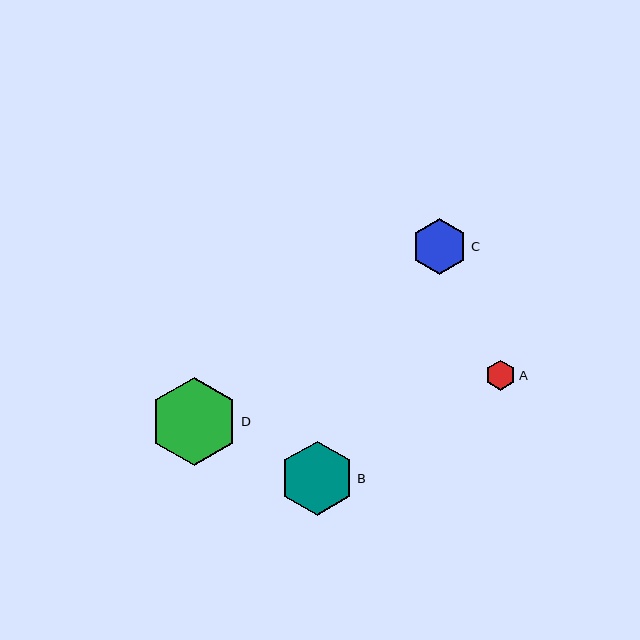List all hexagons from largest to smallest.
From largest to smallest: D, B, C, A.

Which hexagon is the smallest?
Hexagon A is the smallest with a size of approximately 30 pixels.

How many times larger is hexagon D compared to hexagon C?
Hexagon D is approximately 1.6 times the size of hexagon C.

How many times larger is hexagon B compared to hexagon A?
Hexagon B is approximately 2.5 times the size of hexagon A.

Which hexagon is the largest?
Hexagon D is the largest with a size of approximately 88 pixels.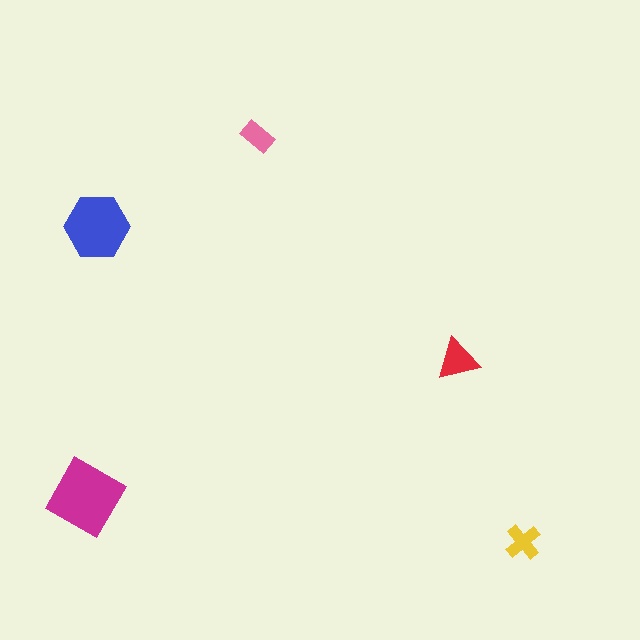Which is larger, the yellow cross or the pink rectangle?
The yellow cross.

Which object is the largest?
The magenta diamond.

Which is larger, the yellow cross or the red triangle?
The red triangle.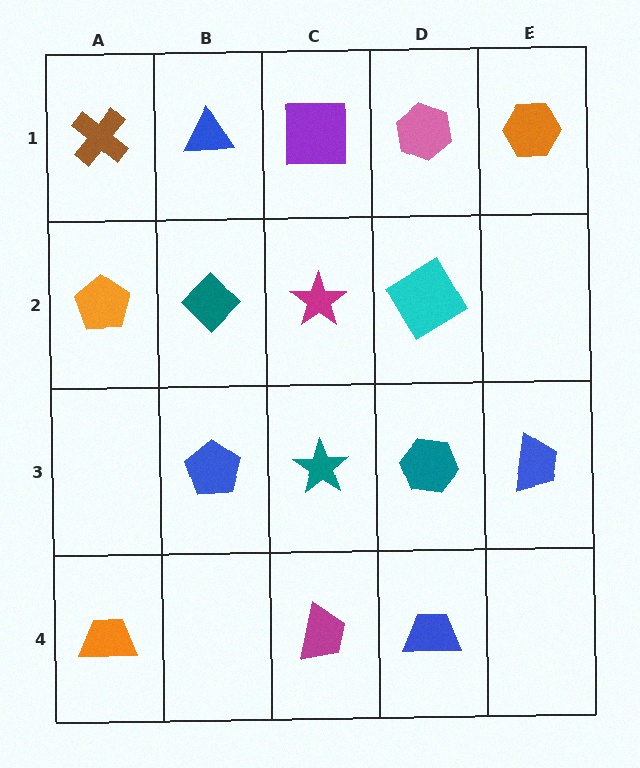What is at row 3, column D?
A teal hexagon.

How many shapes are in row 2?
4 shapes.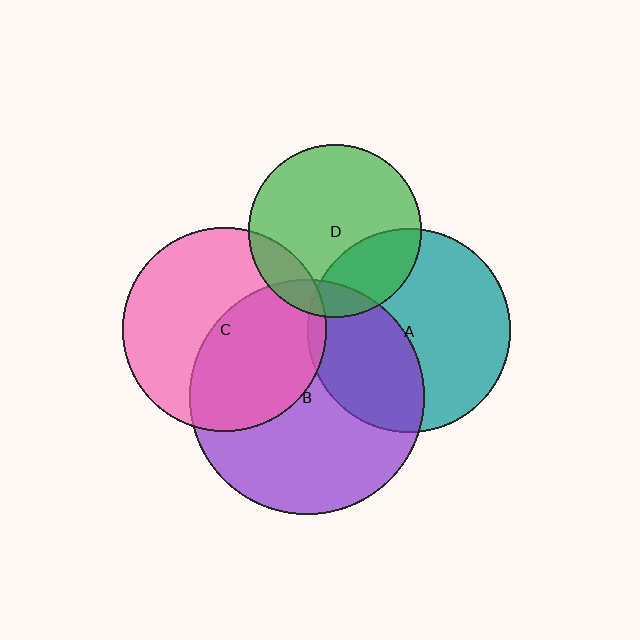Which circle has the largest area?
Circle B (purple).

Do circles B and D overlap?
Yes.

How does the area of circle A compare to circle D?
Approximately 1.4 times.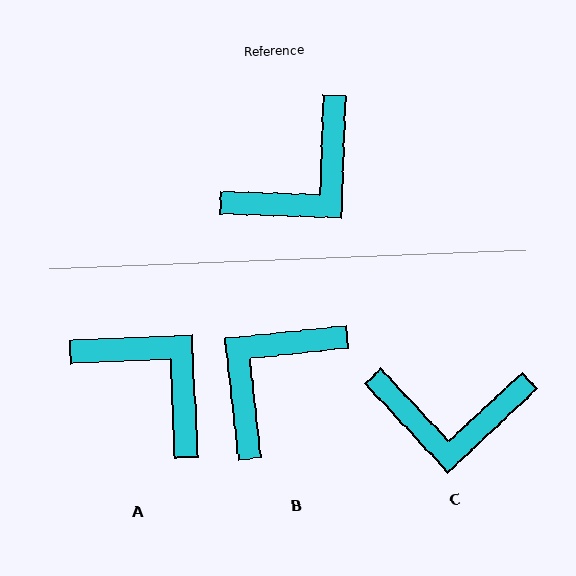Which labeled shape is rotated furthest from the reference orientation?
B, about 172 degrees away.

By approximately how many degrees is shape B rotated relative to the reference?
Approximately 172 degrees clockwise.